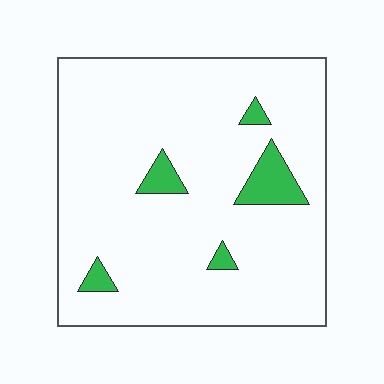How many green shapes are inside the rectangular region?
5.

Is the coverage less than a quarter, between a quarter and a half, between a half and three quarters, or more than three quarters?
Less than a quarter.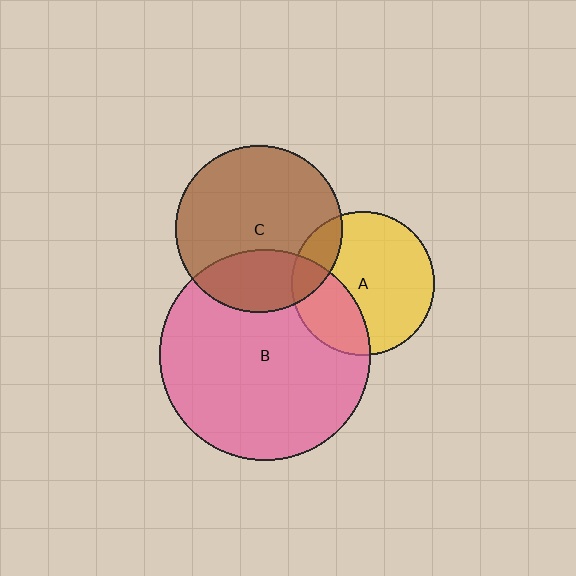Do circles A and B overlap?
Yes.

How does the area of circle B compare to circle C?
Approximately 1.6 times.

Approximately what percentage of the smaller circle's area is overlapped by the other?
Approximately 30%.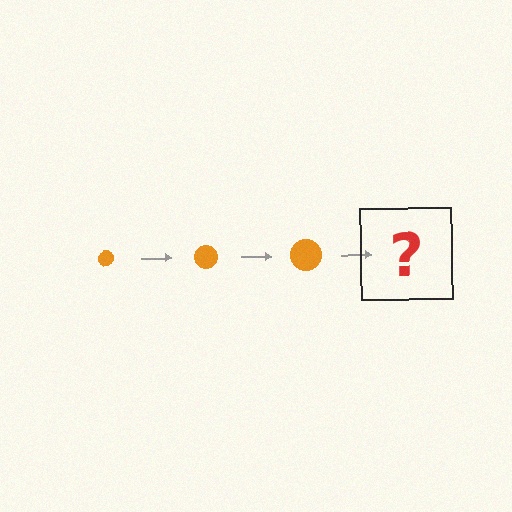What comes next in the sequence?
The next element should be an orange circle, larger than the previous one.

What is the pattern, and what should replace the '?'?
The pattern is that the circle gets progressively larger each step. The '?' should be an orange circle, larger than the previous one.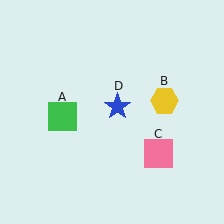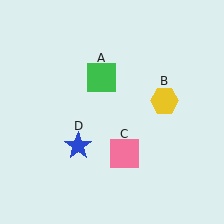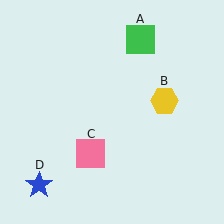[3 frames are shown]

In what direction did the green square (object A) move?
The green square (object A) moved up and to the right.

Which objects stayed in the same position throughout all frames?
Yellow hexagon (object B) remained stationary.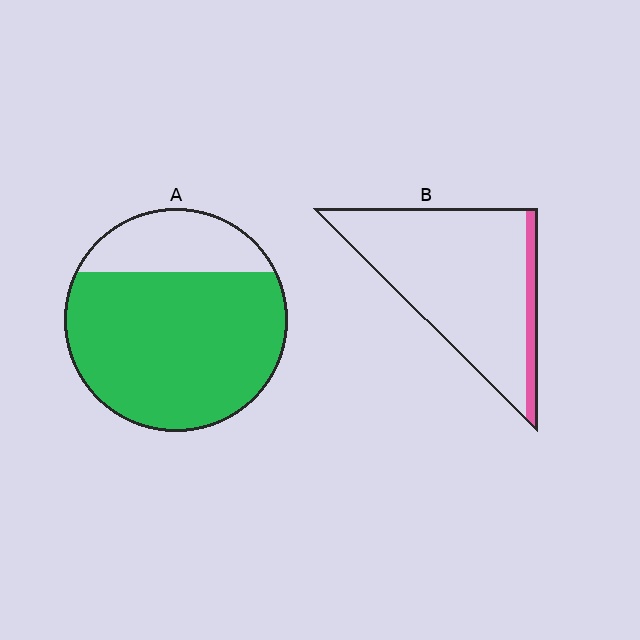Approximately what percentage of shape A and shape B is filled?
A is approximately 75% and B is approximately 10%.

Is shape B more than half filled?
No.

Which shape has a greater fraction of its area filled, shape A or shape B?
Shape A.